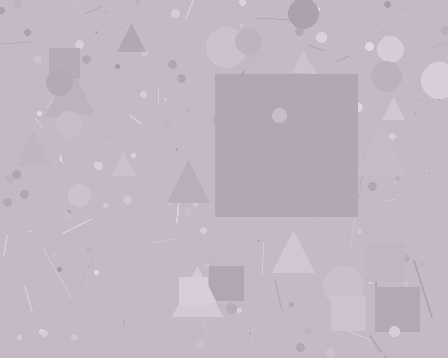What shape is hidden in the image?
A square is hidden in the image.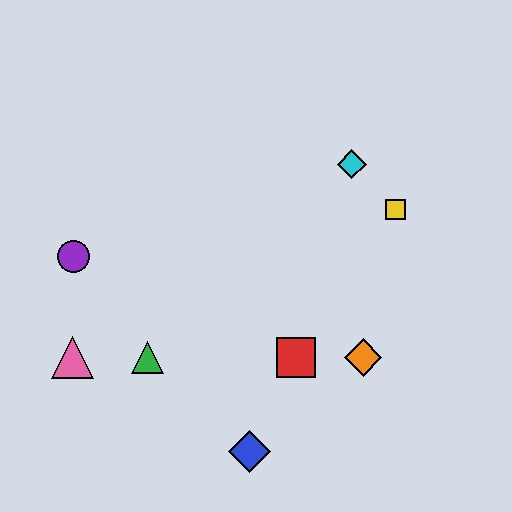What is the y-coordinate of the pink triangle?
The pink triangle is at y≈357.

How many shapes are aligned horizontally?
4 shapes (the red square, the green triangle, the orange diamond, the pink triangle) are aligned horizontally.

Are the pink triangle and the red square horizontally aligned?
Yes, both are at y≈357.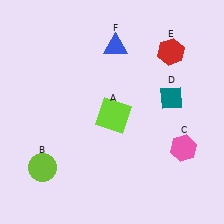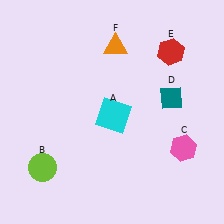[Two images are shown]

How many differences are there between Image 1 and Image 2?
There are 2 differences between the two images.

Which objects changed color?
A changed from lime to cyan. F changed from blue to orange.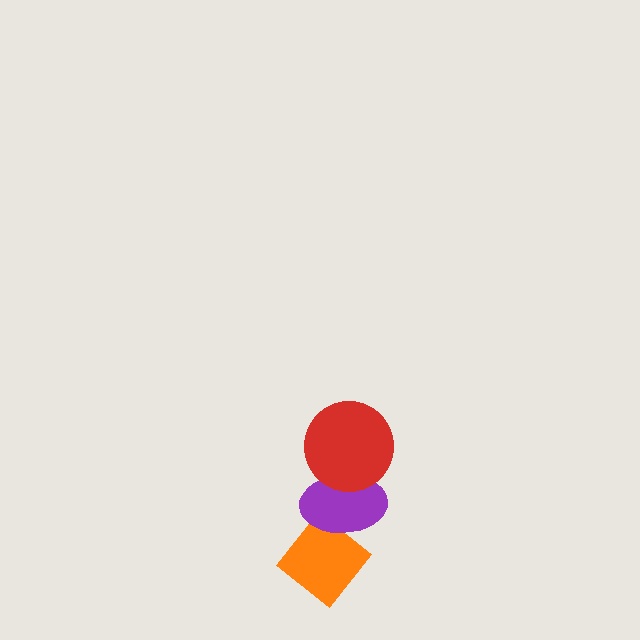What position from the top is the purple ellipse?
The purple ellipse is 2nd from the top.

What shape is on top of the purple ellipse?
The red circle is on top of the purple ellipse.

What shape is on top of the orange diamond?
The purple ellipse is on top of the orange diamond.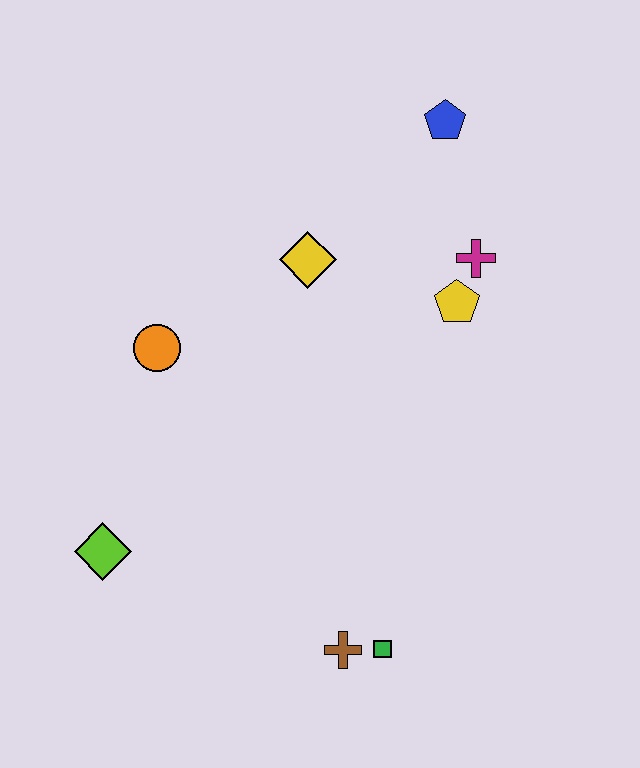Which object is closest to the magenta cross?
The yellow pentagon is closest to the magenta cross.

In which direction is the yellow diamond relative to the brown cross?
The yellow diamond is above the brown cross.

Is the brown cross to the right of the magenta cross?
No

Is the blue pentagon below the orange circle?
No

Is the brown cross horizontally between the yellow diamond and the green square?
Yes